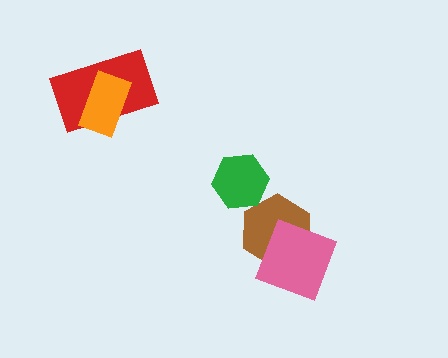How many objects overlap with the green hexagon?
0 objects overlap with the green hexagon.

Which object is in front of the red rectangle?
The orange rectangle is in front of the red rectangle.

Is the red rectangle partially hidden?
Yes, it is partially covered by another shape.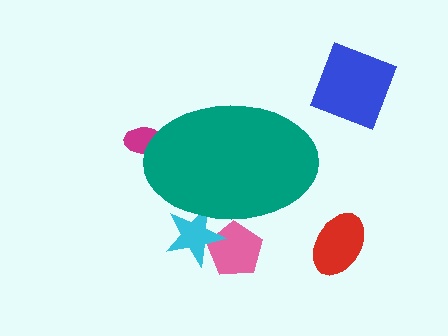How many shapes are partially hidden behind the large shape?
3 shapes are partially hidden.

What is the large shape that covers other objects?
A teal ellipse.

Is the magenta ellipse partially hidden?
Yes, the magenta ellipse is partially hidden behind the teal ellipse.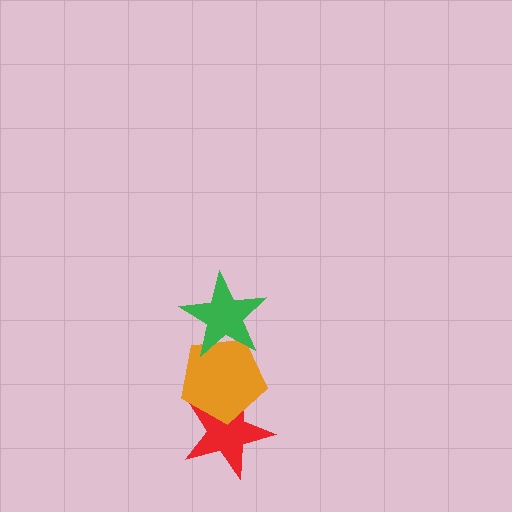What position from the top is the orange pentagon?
The orange pentagon is 2nd from the top.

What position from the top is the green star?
The green star is 1st from the top.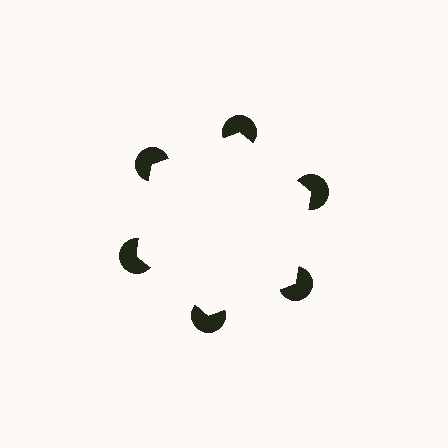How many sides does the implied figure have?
6 sides.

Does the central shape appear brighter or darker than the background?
It typically appears slightly brighter than the background, even though no actual brightness change is drawn.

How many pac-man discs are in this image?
There are 6 — one at each vertex of the illusory hexagon.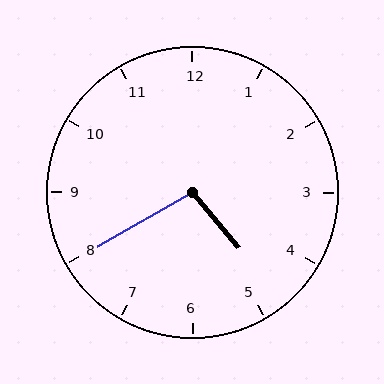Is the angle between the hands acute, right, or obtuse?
It is obtuse.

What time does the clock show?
4:40.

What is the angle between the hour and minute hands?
Approximately 100 degrees.